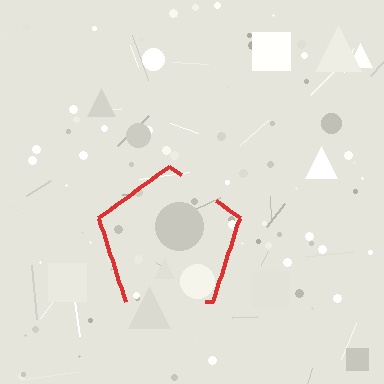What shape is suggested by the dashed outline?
The dashed outline suggests a pentagon.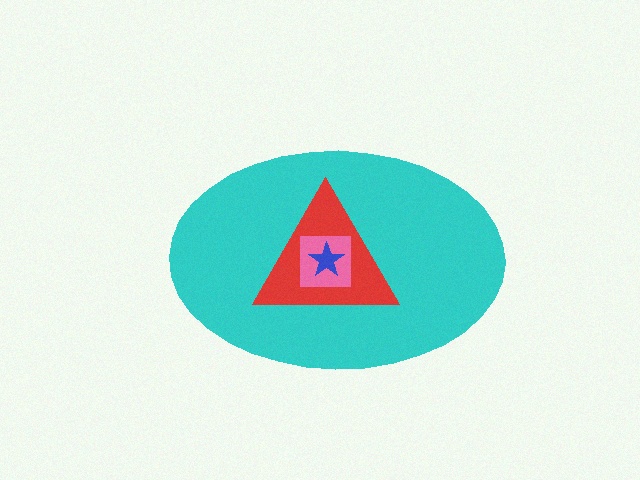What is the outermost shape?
The cyan ellipse.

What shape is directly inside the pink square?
The blue star.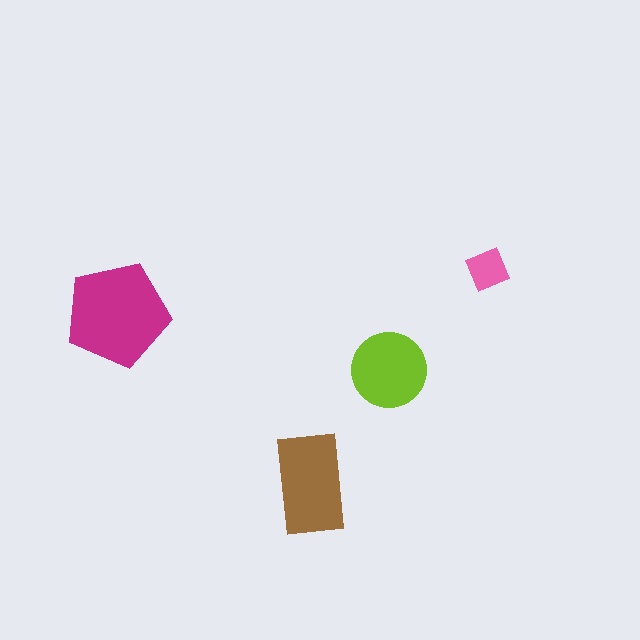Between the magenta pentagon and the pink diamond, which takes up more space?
The magenta pentagon.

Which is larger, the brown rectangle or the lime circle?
The brown rectangle.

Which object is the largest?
The magenta pentagon.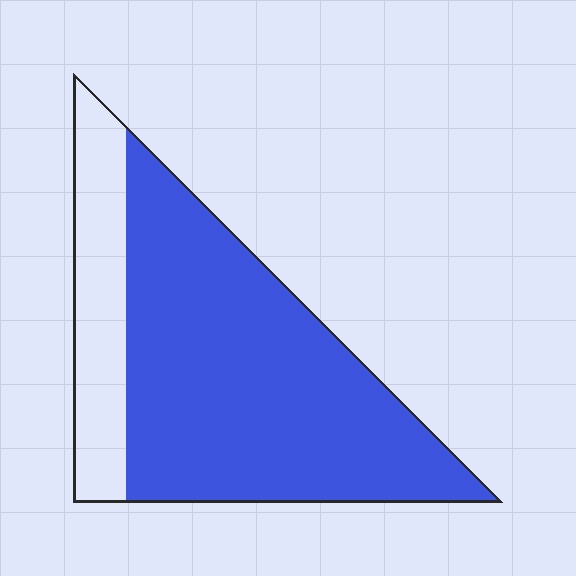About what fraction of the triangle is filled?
About three quarters (3/4).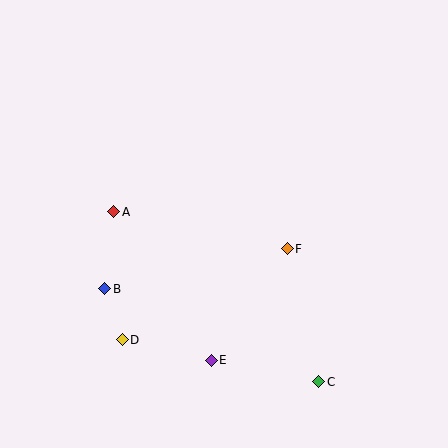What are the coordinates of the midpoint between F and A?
The midpoint between F and A is at (201, 230).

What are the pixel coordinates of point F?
Point F is at (287, 249).